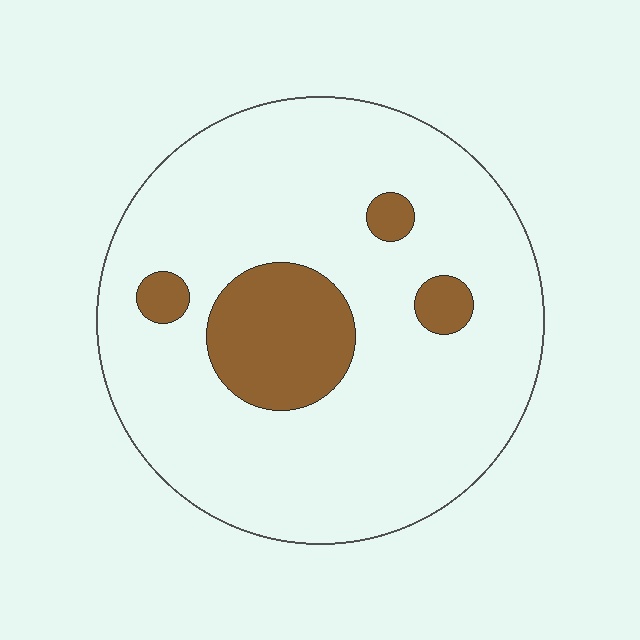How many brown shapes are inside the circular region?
4.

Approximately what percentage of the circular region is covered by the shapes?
Approximately 15%.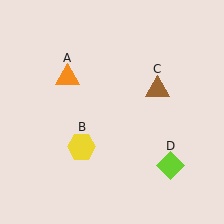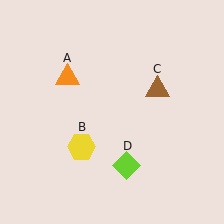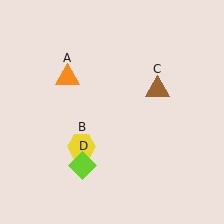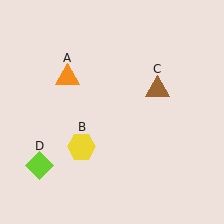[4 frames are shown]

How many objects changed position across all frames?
1 object changed position: lime diamond (object D).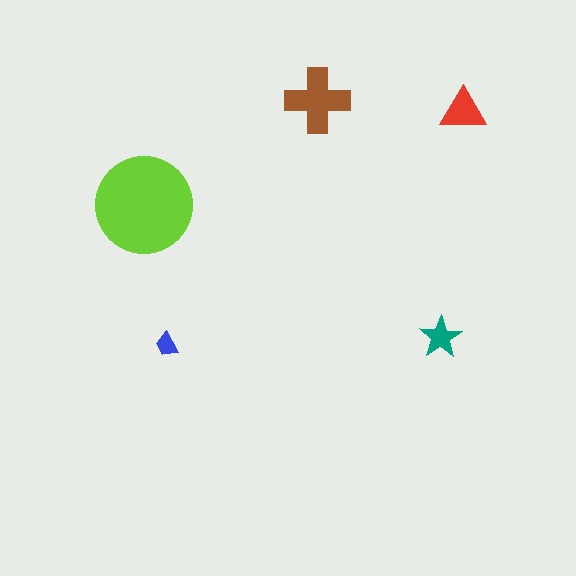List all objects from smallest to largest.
The blue trapezoid, the teal star, the red triangle, the brown cross, the lime circle.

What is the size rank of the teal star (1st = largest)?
4th.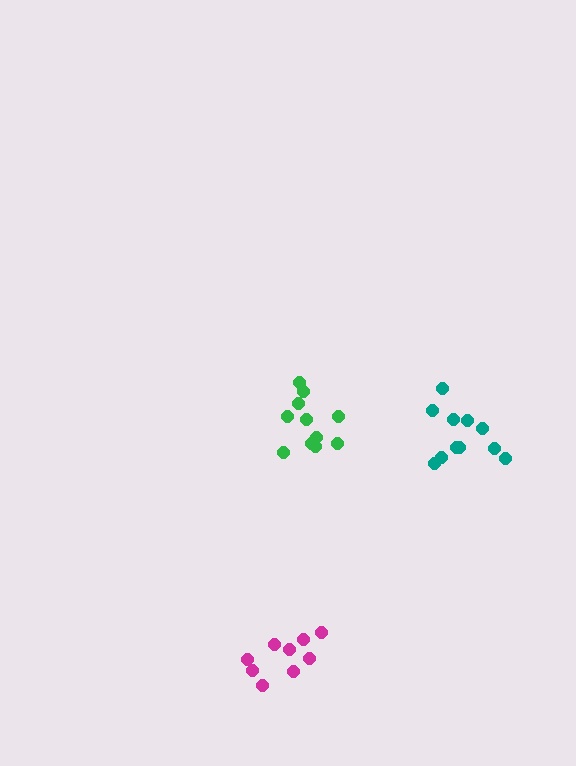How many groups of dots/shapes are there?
There are 3 groups.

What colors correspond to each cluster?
The clusters are colored: teal, green, magenta.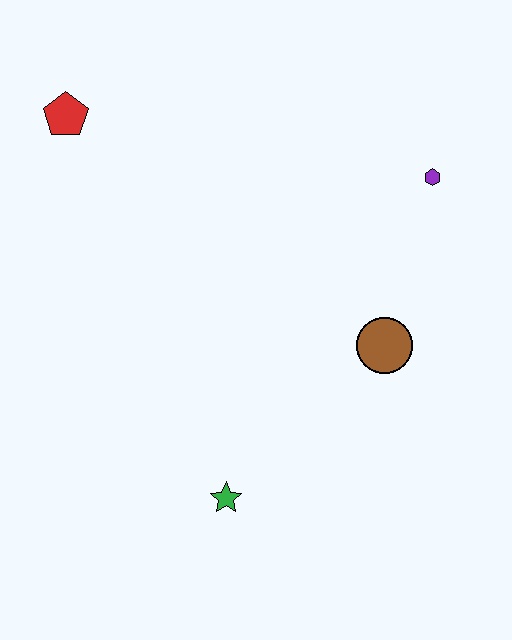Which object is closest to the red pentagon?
The purple hexagon is closest to the red pentagon.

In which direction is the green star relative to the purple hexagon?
The green star is below the purple hexagon.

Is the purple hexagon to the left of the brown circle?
No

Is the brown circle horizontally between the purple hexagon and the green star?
Yes